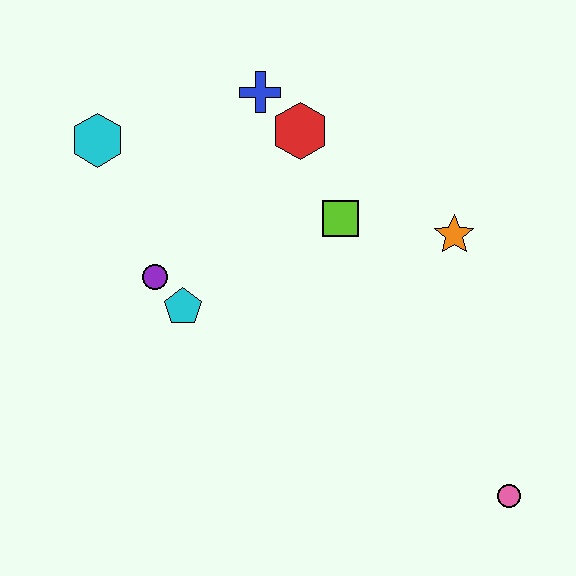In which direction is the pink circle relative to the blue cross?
The pink circle is below the blue cross.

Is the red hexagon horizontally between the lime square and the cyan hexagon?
Yes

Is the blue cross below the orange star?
No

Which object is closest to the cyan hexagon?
The purple circle is closest to the cyan hexagon.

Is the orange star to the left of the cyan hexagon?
No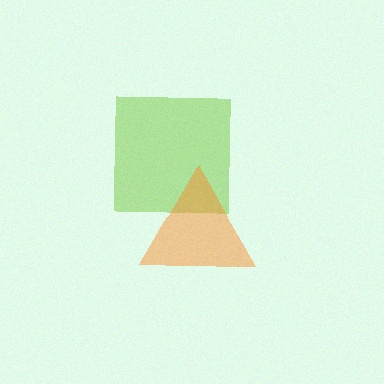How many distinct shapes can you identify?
There are 2 distinct shapes: a lime square, an orange triangle.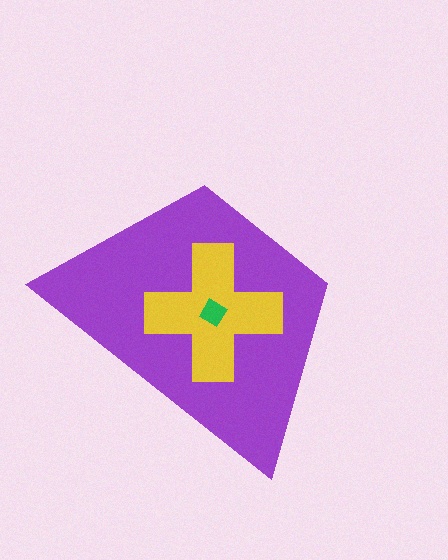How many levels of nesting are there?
3.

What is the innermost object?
The green diamond.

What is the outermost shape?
The purple trapezoid.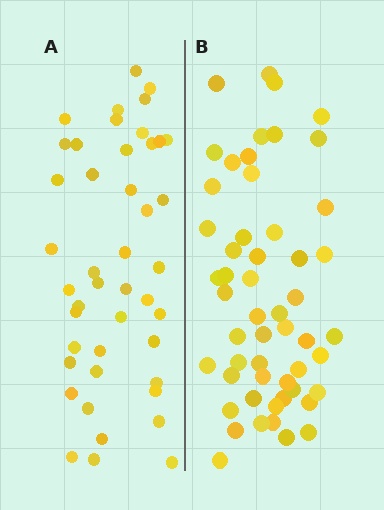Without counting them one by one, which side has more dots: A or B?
Region B (the right region) has more dots.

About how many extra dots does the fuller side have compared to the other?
Region B has roughly 8 or so more dots than region A.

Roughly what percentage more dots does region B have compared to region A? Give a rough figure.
About 20% more.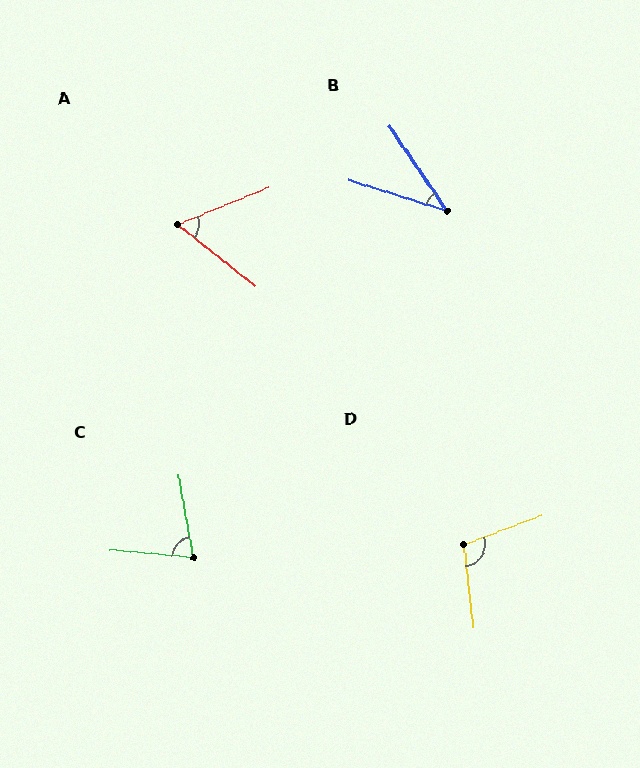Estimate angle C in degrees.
Approximately 75 degrees.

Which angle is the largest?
D, at approximately 104 degrees.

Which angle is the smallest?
B, at approximately 38 degrees.